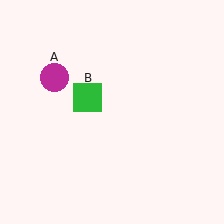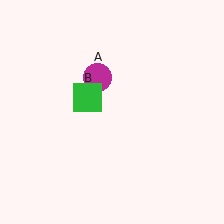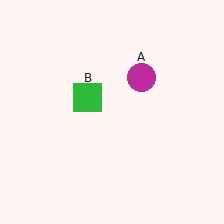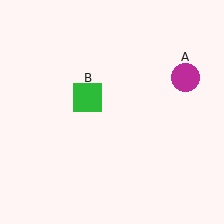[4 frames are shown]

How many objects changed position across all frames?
1 object changed position: magenta circle (object A).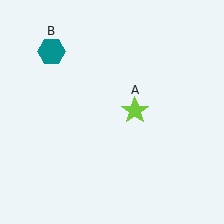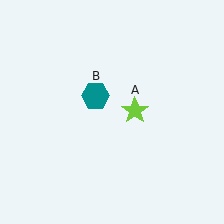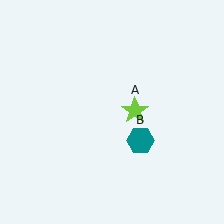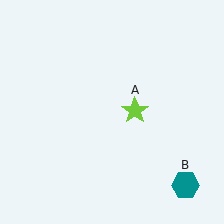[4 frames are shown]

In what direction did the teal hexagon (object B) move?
The teal hexagon (object B) moved down and to the right.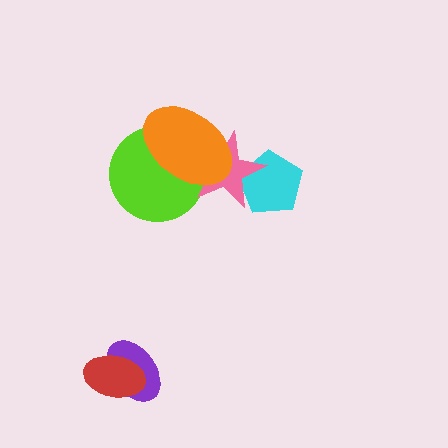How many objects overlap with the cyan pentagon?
1 object overlaps with the cyan pentagon.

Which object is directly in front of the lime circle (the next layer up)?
The pink star is directly in front of the lime circle.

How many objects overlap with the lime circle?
2 objects overlap with the lime circle.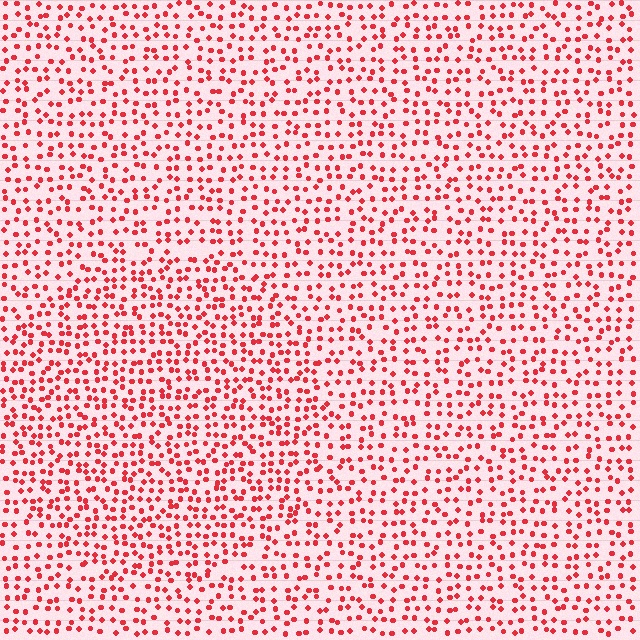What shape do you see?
I see a circle.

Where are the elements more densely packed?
The elements are more densely packed inside the circle boundary.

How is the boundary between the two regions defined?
The boundary is defined by a change in element density (approximately 1.4x ratio). All elements are the same color, size, and shape.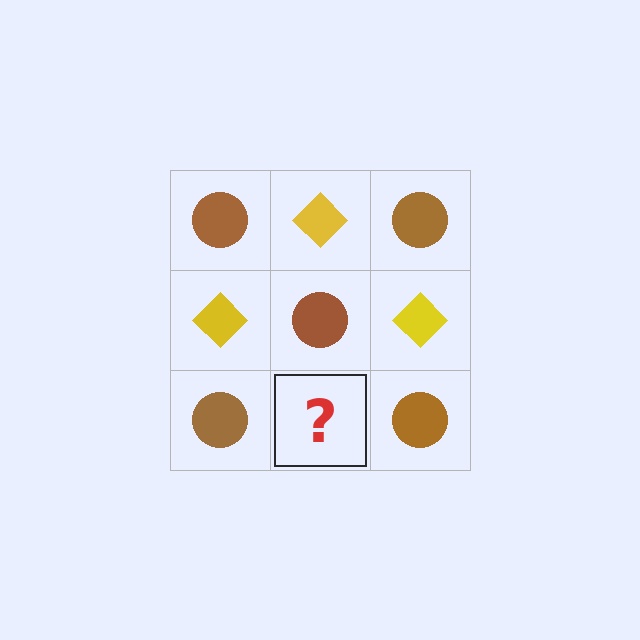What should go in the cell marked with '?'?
The missing cell should contain a yellow diamond.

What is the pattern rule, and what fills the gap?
The rule is that it alternates brown circle and yellow diamond in a checkerboard pattern. The gap should be filled with a yellow diamond.